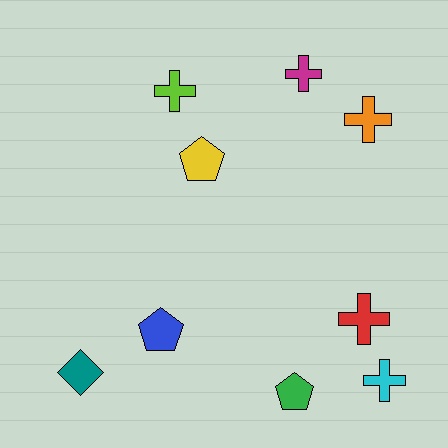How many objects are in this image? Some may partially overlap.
There are 9 objects.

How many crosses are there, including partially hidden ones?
There are 5 crosses.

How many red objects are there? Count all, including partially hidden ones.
There is 1 red object.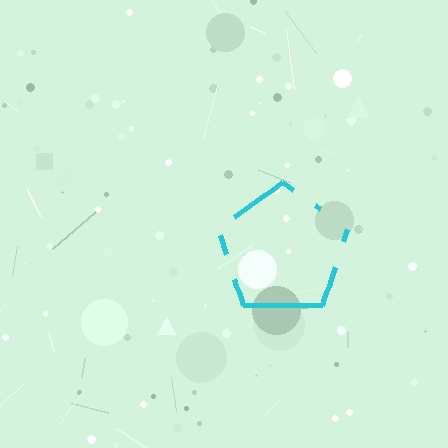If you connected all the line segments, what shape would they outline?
They would outline a pentagon.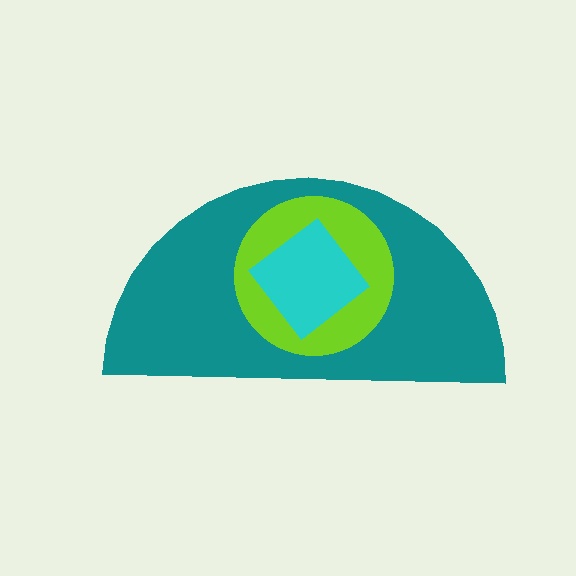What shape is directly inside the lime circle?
The cyan diamond.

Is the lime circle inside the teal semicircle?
Yes.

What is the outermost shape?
The teal semicircle.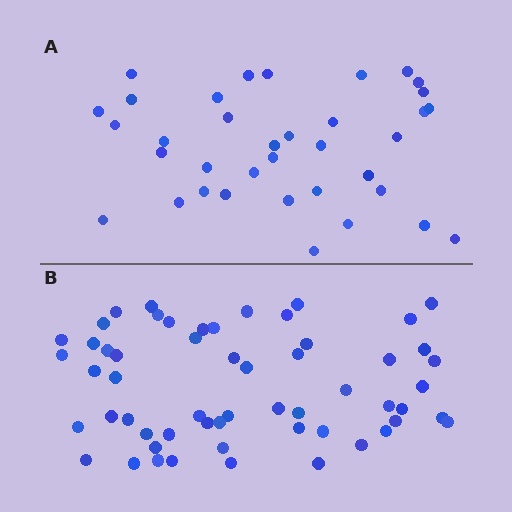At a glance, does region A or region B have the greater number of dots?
Region B (the bottom region) has more dots.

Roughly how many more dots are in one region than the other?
Region B has approximately 20 more dots than region A.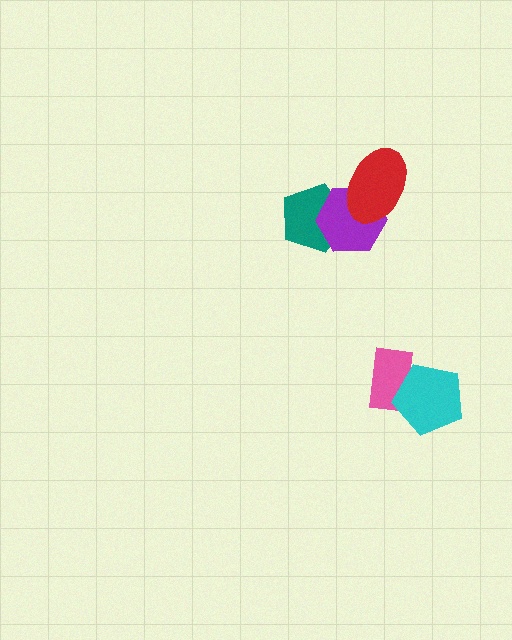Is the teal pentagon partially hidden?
Yes, it is partially covered by another shape.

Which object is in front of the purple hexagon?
The red ellipse is in front of the purple hexagon.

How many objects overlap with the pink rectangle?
1 object overlaps with the pink rectangle.